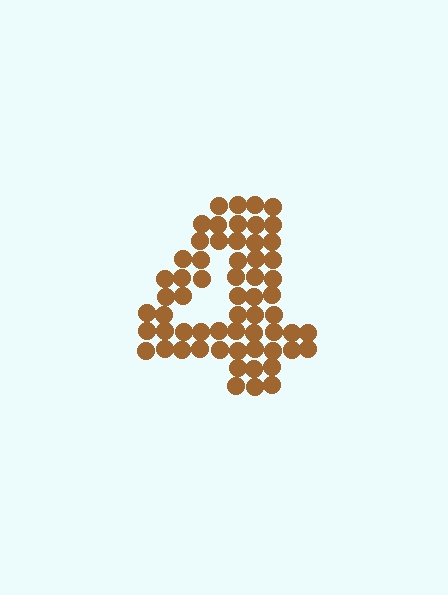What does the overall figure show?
The overall figure shows the digit 4.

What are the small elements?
The small elements are circles.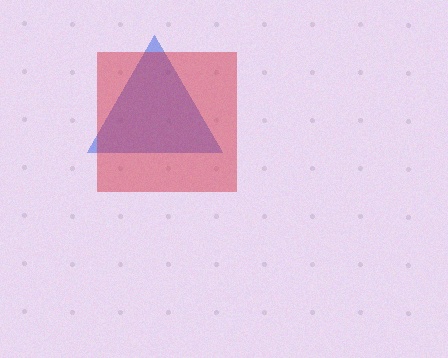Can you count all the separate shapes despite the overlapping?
Yes, there are 2 separate shapes.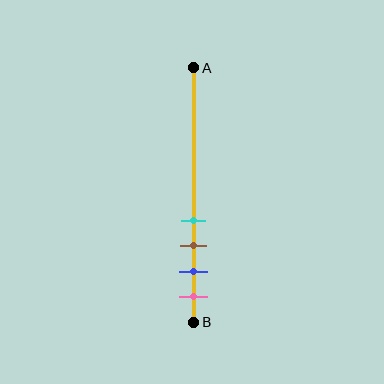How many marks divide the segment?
There are 4 marks dividing the segment.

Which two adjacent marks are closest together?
The cyan and brown marks are the closest adjacent pair.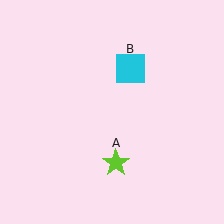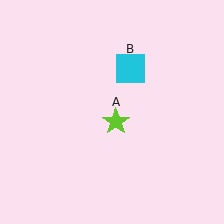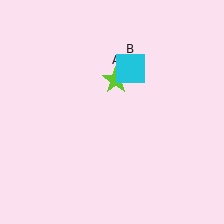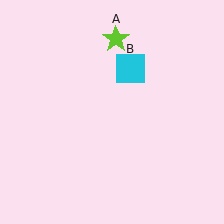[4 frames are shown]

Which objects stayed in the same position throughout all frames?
Cyan square (object B) remained stationary.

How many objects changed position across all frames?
1 object changed position: lime star (object A).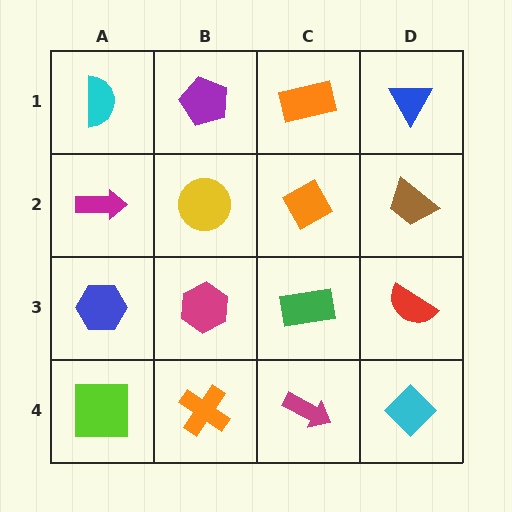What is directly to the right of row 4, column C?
A cyan diamond.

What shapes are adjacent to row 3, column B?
A yellow circle (row 2, column B), an orange cross (row 4, column B), a blue hexagon (row 3, column A), a green rectangle (row 3, column C).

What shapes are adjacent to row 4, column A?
A blue hexagon (row 3, column A), an orange cross (row 4, column B).